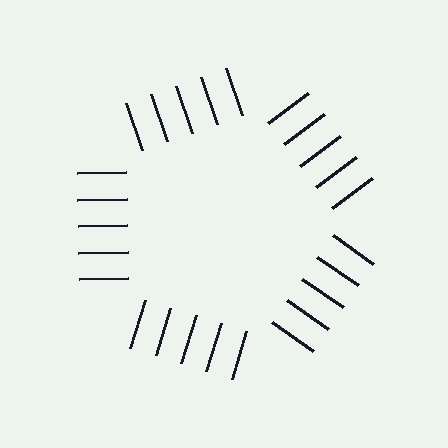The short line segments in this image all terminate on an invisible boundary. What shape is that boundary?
An illusory pentagon — the line segments terminate on its edges but no continuous stroke is drawn.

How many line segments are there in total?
25 — 5 along each of the 5 edges.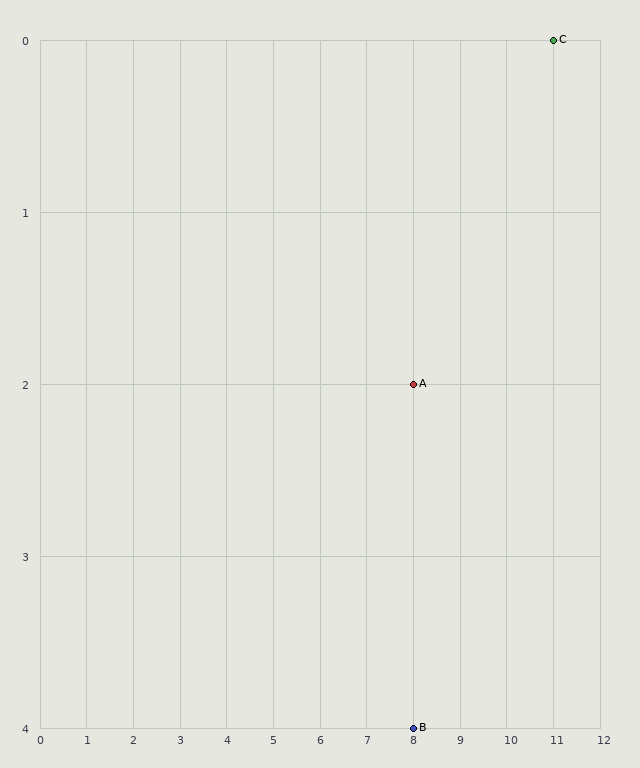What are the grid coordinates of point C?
Point C is at grid coordinates (11, 0).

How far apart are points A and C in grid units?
Points A and C are 3 columns and 2 rows apart (about 3.6 grid units diagonally).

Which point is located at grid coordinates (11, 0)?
Point C is at (11, 0).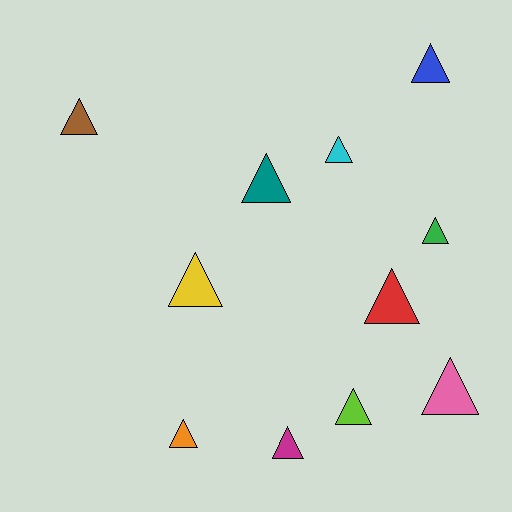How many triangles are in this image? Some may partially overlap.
There are 11 triangles.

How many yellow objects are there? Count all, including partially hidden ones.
There is 1 yellow object.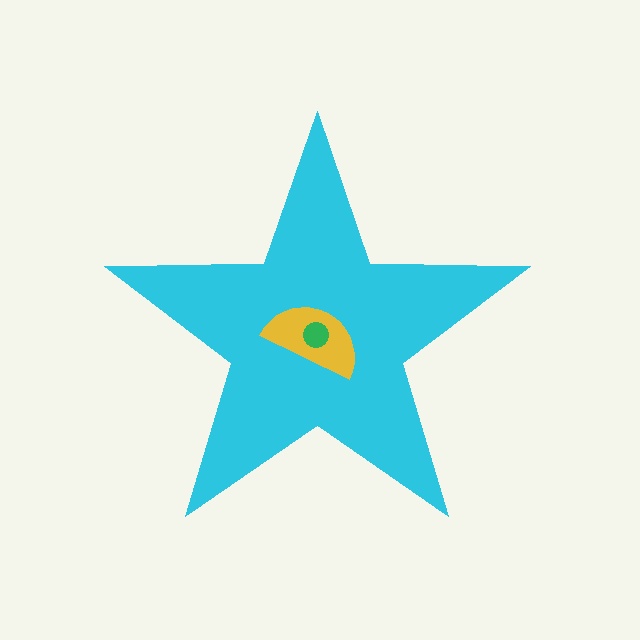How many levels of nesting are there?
3.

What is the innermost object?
The green circle.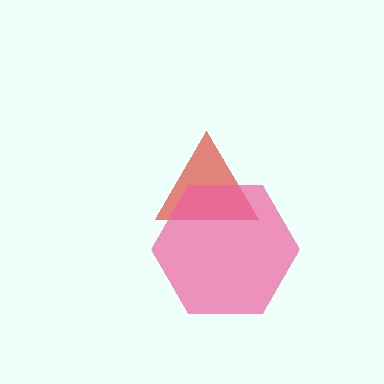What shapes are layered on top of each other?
The layered shapes are: a red triangle, a pink hexagon.